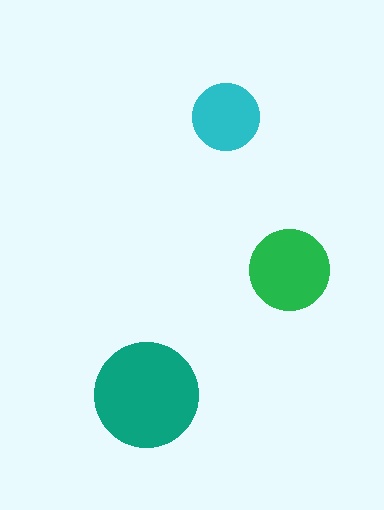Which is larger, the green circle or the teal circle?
The teal one.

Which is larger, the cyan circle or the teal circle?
The teal one.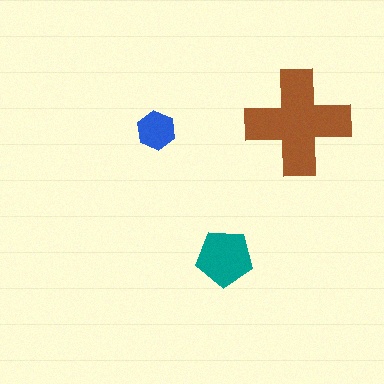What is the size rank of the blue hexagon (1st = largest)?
3rd.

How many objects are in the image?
There are 3 objects in the image.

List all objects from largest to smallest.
The brown cross, the teal pentagon, the blue hexagon.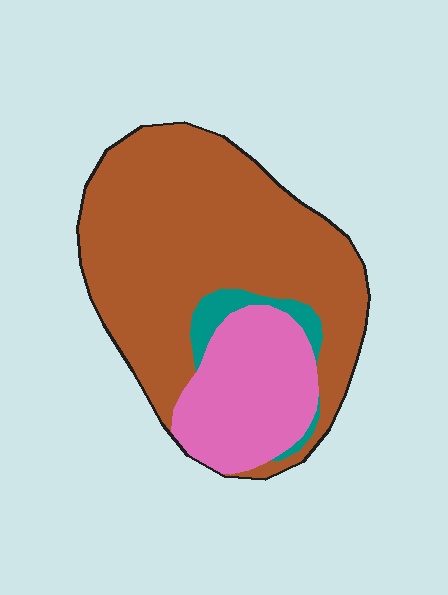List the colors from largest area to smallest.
From largest to smallest: brown, pink, teal.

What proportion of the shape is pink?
Pink covers around 25% of the shape.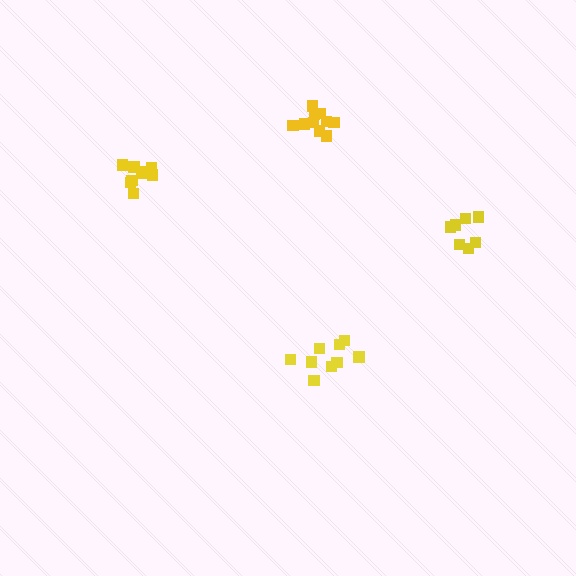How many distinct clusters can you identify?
There are 4 distinct clusters.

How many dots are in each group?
Group 1: 9 dots, Group 2: 10 dots, Group 3: 9 dots, Group 4: 7 dots (35 total).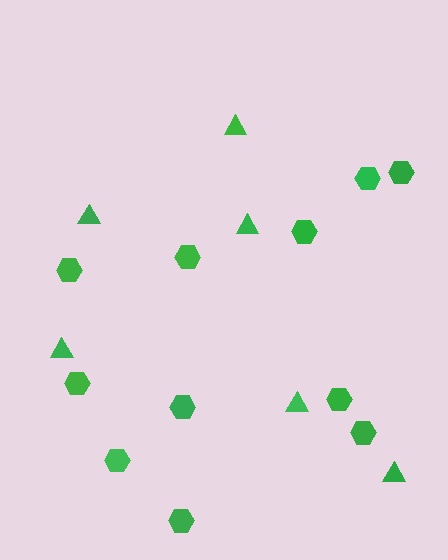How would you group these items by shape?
There are 2 groups: one group of hexagons (11) and one group of triangles (6).